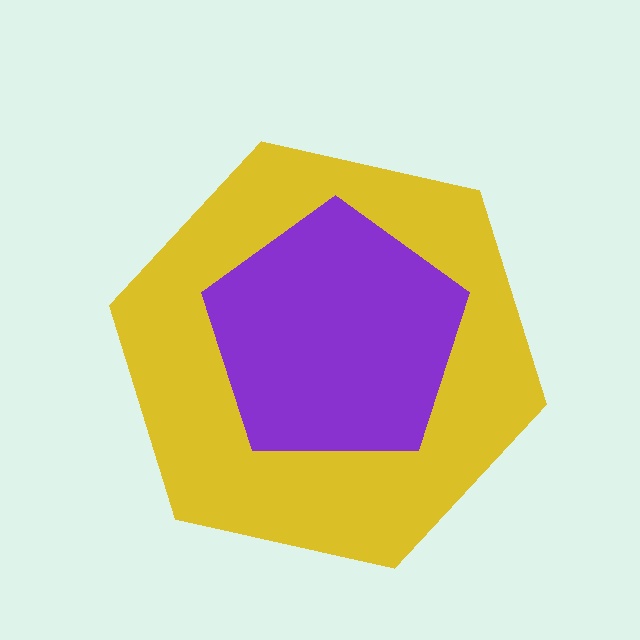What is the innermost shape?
The purple pentagon.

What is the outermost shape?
The yellow hexagon.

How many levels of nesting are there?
2.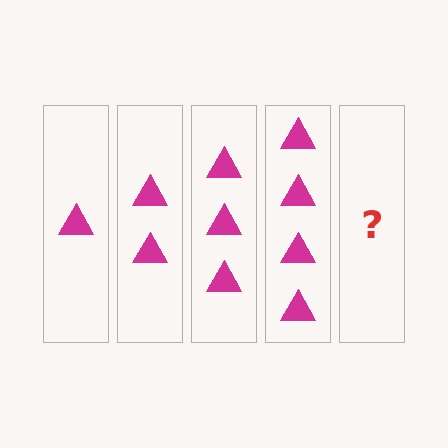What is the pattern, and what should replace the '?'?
The pattern is that each step adds one more triangle. The '?' should be 5 triangles.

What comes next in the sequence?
The next element should be 5 triangles.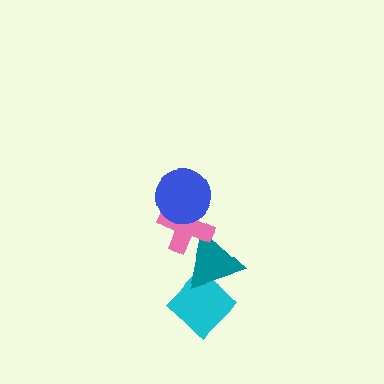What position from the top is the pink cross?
The pink cross is 2nd from the top.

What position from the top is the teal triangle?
The teal triangle is 3rd from the top.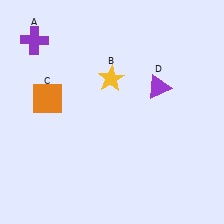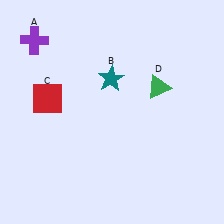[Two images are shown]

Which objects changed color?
B changed from yellow to teal. C changed from orange to red. D changed from purple to green.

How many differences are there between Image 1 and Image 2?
There are 3 differences between the two images.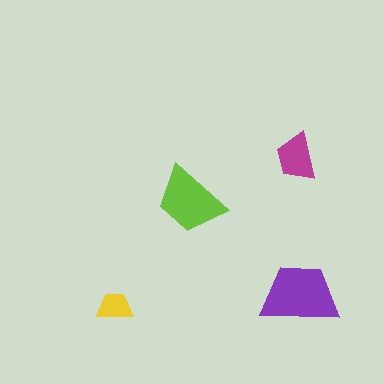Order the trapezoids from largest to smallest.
the purple one, the lime one, the magenta one, the yellow one.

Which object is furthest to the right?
The purple trapezoid is rightmost.